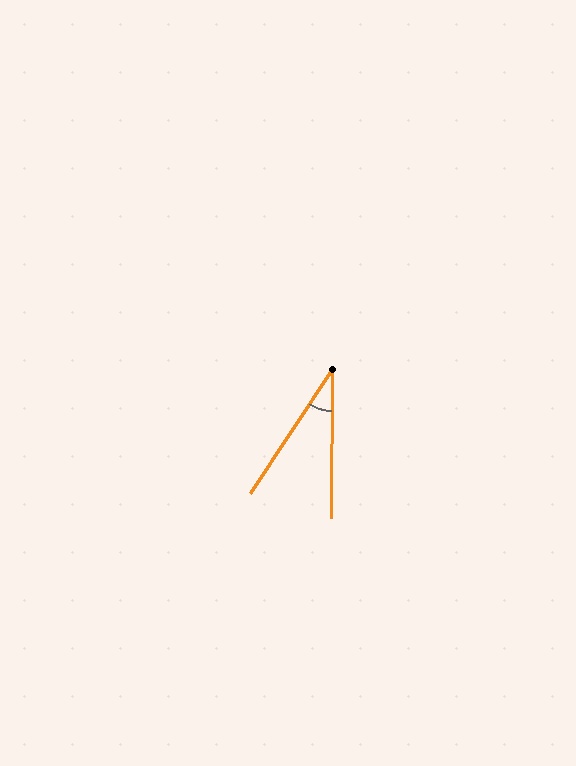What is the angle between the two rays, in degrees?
Approximately 33 degrees.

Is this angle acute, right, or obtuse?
It is acute.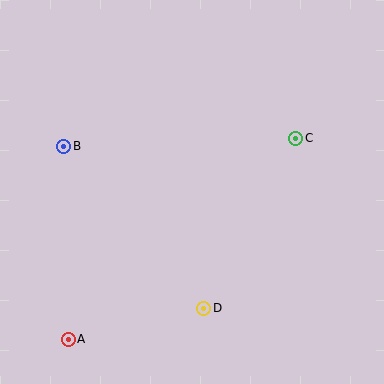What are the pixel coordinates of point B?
Point B is at (64, 146).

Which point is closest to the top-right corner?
Point C is closest to the top-right corner.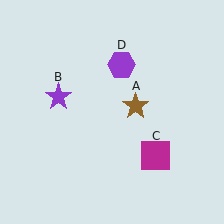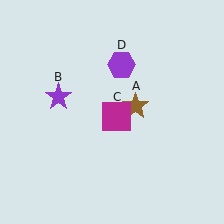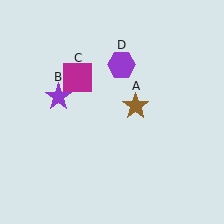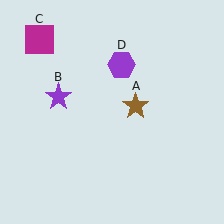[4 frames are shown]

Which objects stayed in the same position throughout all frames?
Brown star (object A) and purple star (object B) and purple hexagon (object D) remained stationary.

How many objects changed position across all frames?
1 object changed position: magenta square (object C).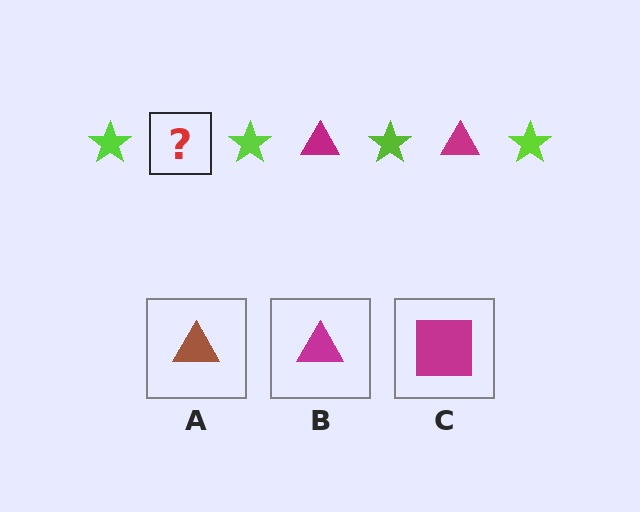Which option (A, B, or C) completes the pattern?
B.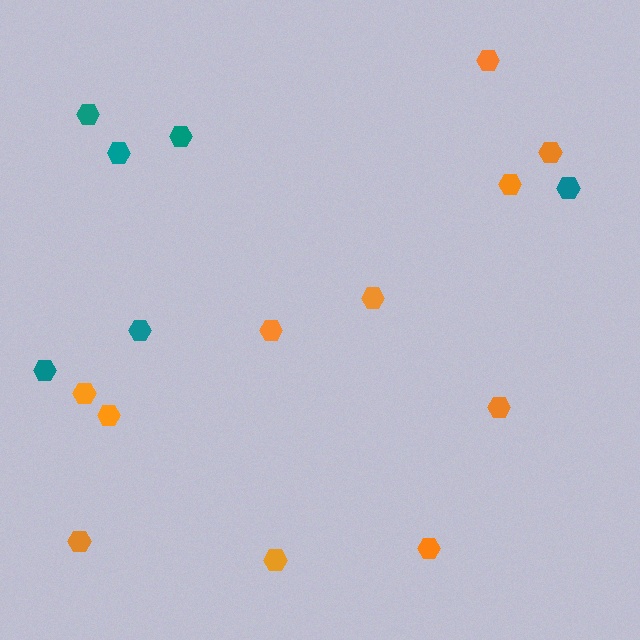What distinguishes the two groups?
There are 2 groups: one group of orange hexagons (11) and one group of teal hexagons (6).